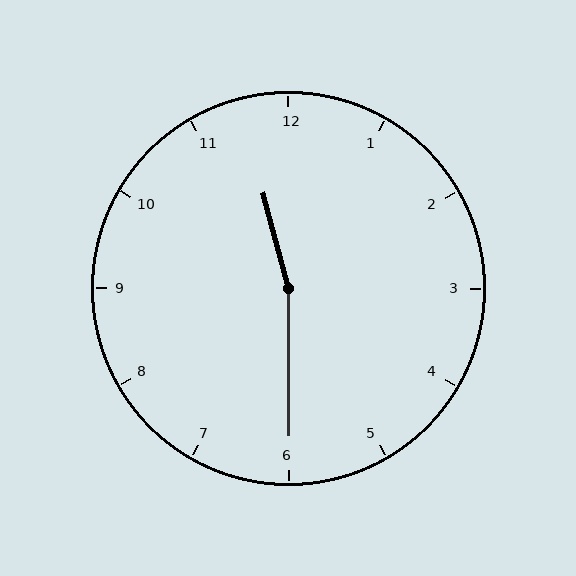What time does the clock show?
11:30.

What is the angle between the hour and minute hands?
Approximately 165 degrees.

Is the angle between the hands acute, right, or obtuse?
It is obtuse.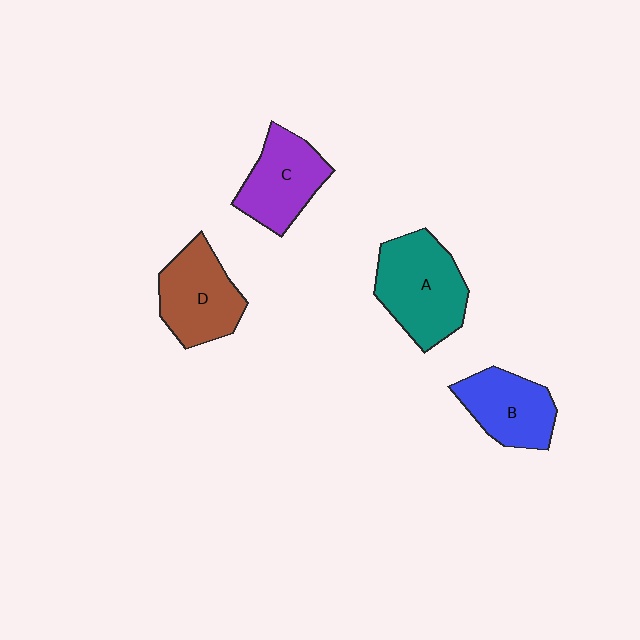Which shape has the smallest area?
Shape B (blue).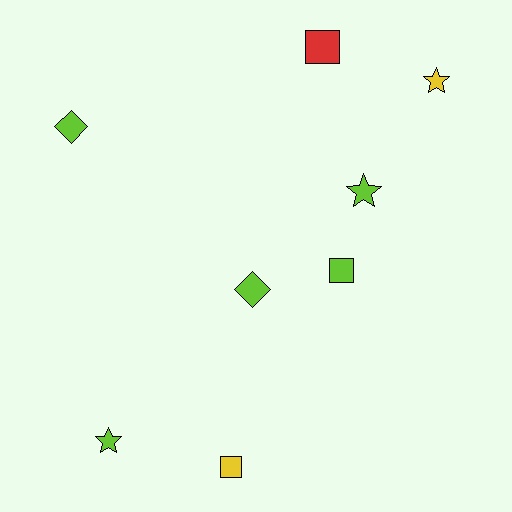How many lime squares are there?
There is 1 lime square.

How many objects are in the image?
There are 8 objects.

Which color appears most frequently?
Lime, with 5 objects.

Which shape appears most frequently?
Star, with 3 objects.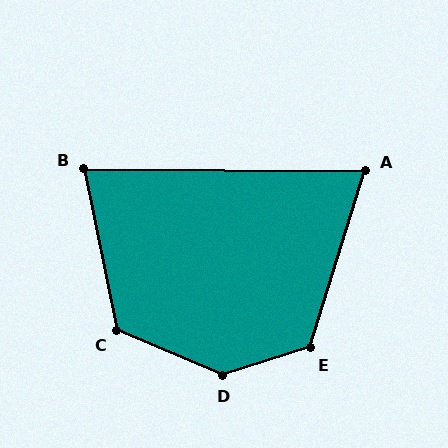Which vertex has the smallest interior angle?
A, at approximately 73 degrees.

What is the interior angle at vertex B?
Approximately 78 degrees (acute).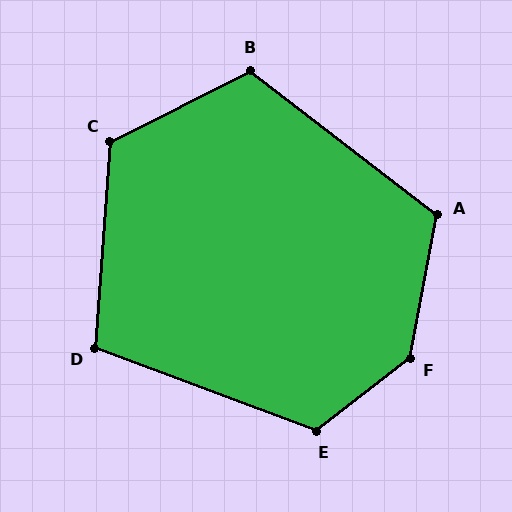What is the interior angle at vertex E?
Approximately 122 degrees (obtuse).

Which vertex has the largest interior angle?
F, at approximately 138 degrees.